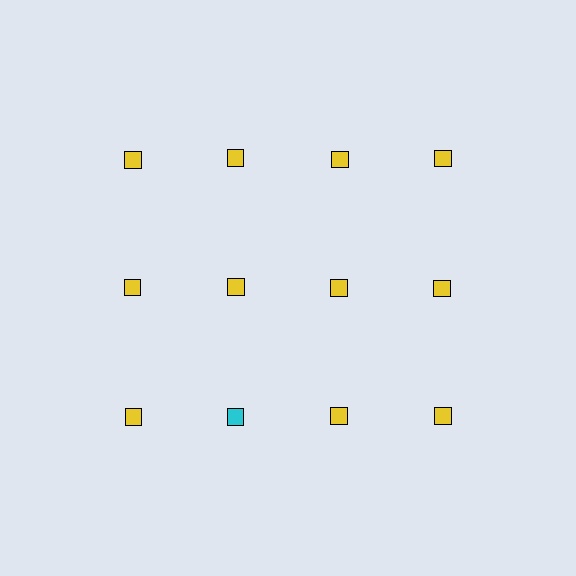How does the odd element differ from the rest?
It has a different color: cyan instead of yellow.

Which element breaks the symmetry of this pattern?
The cyan square in the third row, second from left column breaks the symmetry. All other shapes are yellow squares.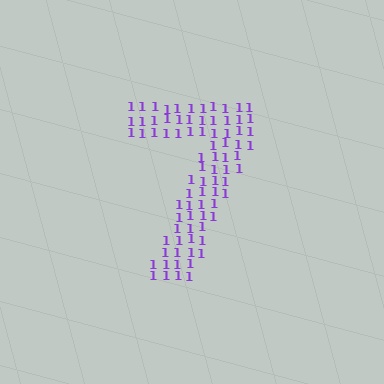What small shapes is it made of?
It is made of small digit 1's.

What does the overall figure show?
The overall figure shows the digit 7.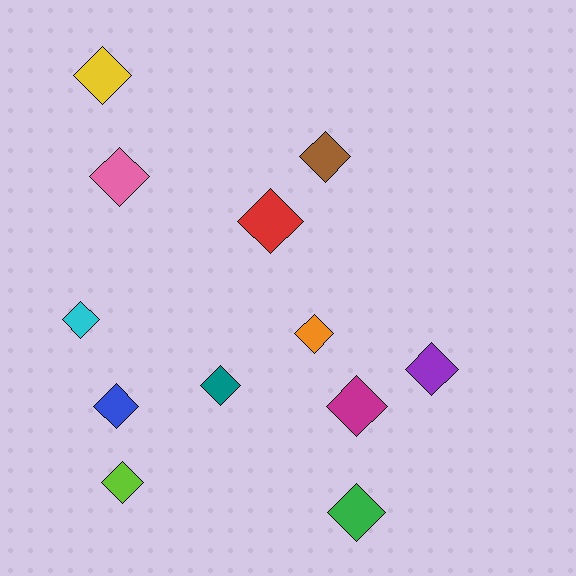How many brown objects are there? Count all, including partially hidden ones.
There is 1 brown object.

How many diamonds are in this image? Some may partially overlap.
There are 12 diamonds.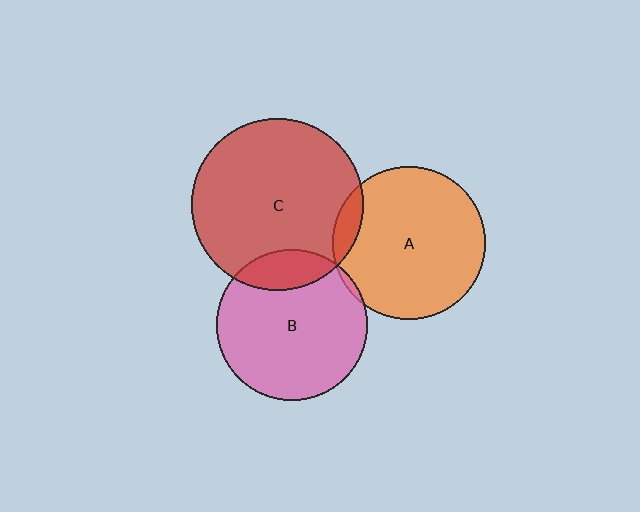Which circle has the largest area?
Circle C (red).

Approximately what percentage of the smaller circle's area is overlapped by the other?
Approximately 10%.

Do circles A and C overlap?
Yes.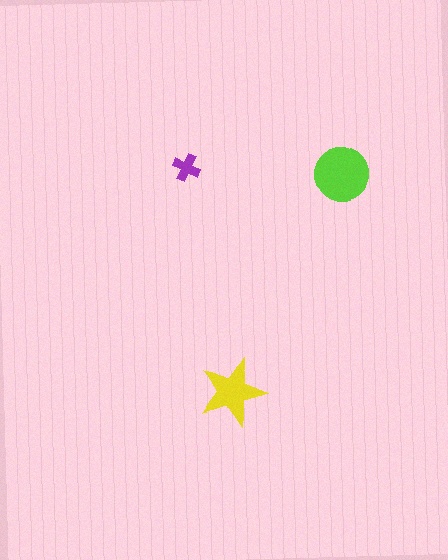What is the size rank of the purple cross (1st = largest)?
3rd.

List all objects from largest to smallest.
The lime circle, the yellow star, the purple cross.